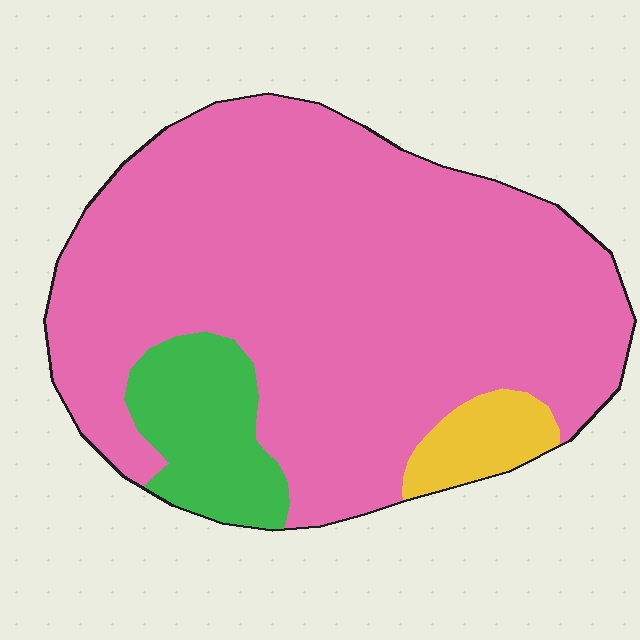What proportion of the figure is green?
Green takes up about one eighth (1/8) of the figure.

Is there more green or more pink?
Pink.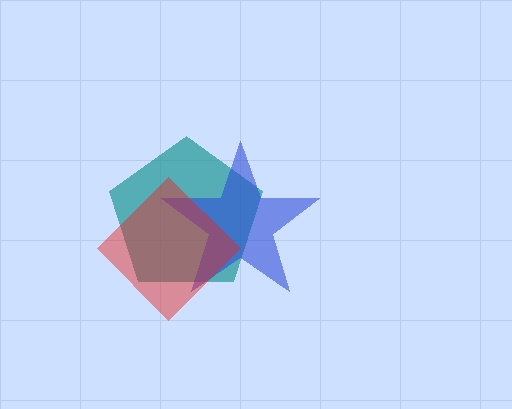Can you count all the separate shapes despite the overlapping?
Yes, there are 3 separate shapes.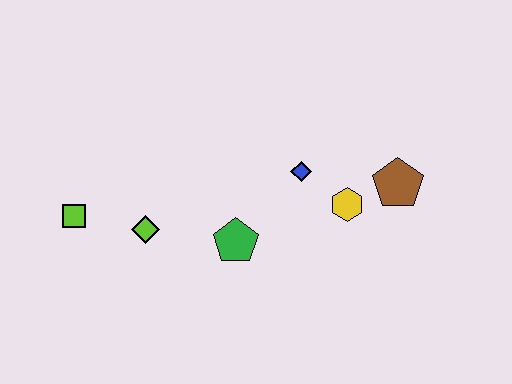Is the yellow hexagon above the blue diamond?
No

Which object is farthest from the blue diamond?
The lime square is farthest from the blue diamond.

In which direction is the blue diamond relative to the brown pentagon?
The blue diamond is to the left of the brown pentagon.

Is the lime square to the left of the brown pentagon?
Yes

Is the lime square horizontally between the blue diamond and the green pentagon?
No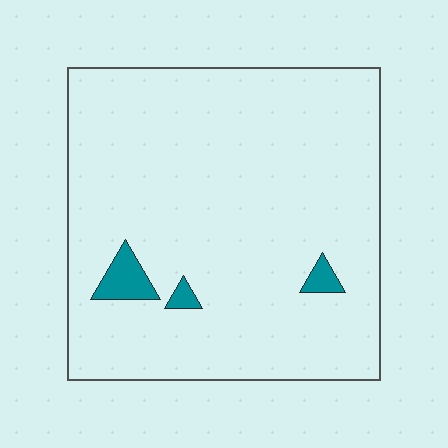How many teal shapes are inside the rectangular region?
3.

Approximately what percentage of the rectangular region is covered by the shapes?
Approximately 5%.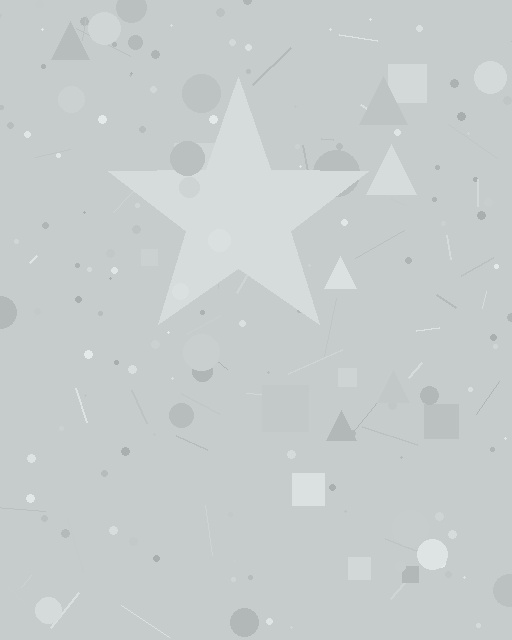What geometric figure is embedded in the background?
A star is embedded in the background.